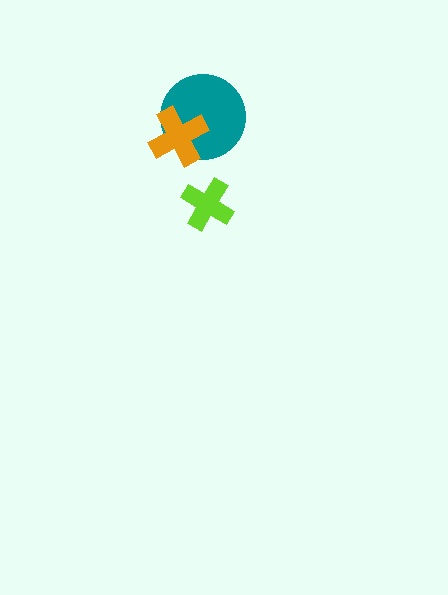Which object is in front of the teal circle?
The orange cross is in front of the teal circle.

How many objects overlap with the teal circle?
1 object overlaps with the teal circle.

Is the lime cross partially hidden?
No, no other shape covers it.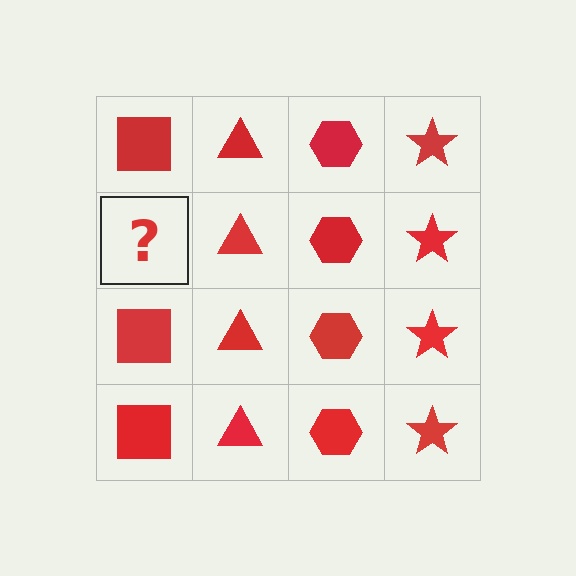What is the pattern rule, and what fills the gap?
The rule is that each column has a consistent shape. The gap should be filled with a red square.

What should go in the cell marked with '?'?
The missing cell should contain a red square.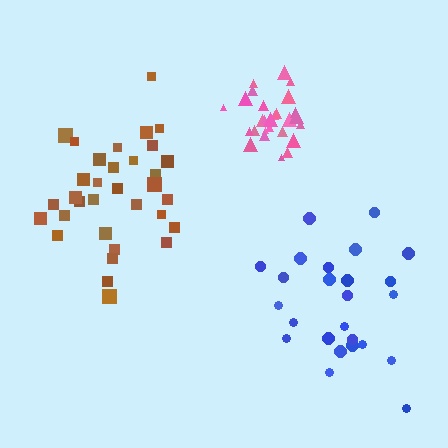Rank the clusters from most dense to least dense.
pink, brown, blue.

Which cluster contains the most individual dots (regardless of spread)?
Brown (33).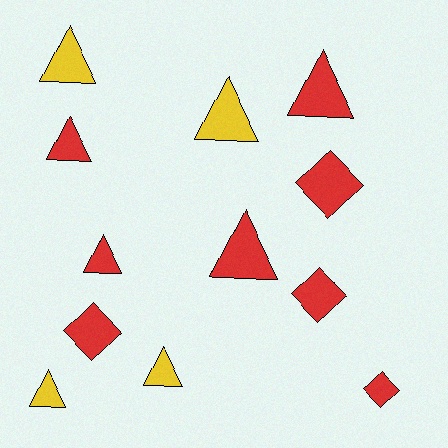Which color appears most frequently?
Red, with 8 objects.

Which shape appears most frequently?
Triangle, with 8 objects.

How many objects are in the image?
There are 12 objects.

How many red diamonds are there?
There are 4 red diamonds.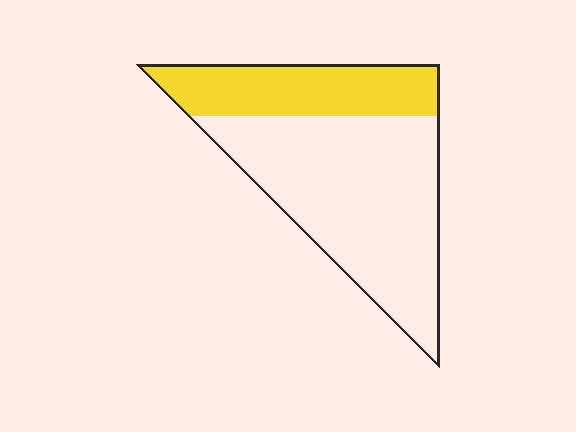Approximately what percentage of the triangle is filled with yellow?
Approximately 30%.